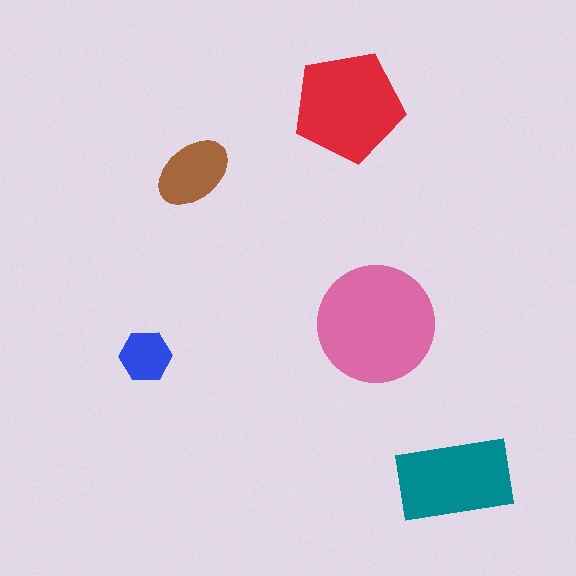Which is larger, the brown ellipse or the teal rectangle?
The teal rectangle.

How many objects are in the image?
There are 5 objects in the image.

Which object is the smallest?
The blue hexagon.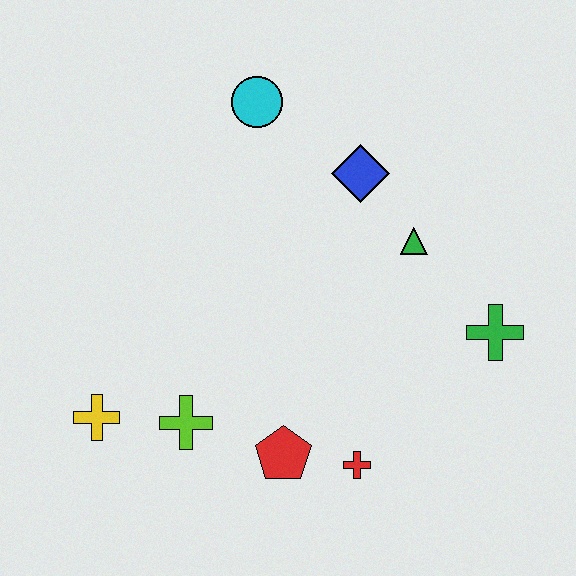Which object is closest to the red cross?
The red pentagon is closest to the red cross.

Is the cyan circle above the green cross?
Yes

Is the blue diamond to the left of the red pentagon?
No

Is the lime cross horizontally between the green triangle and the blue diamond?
No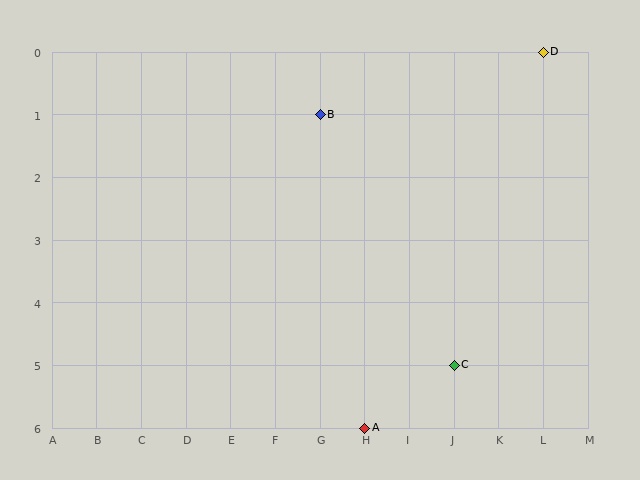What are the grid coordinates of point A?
Point A is at grid coordinates (H, 6).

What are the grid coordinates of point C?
Point C is at grid coordinates (J, 5).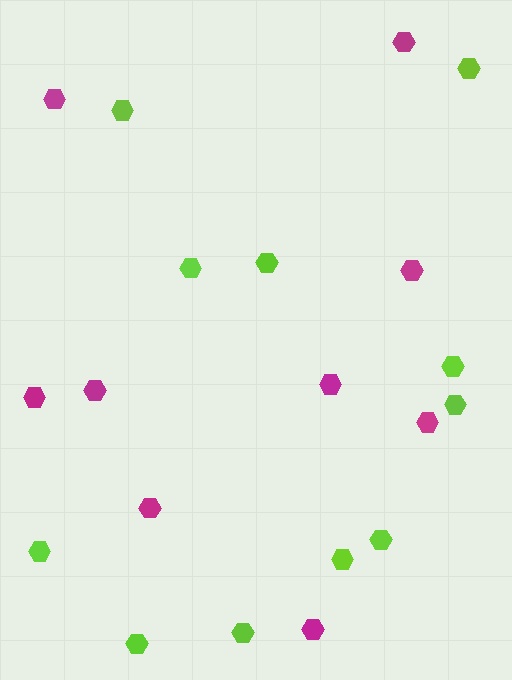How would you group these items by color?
There are 2 groups: one group of lime hexagons (11) and one group of magenta hexagons (9).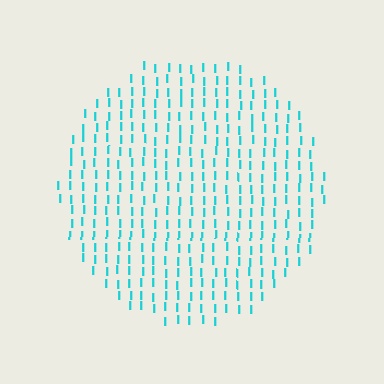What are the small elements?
The small elements are letter I's.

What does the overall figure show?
The overall figure shows a circle.